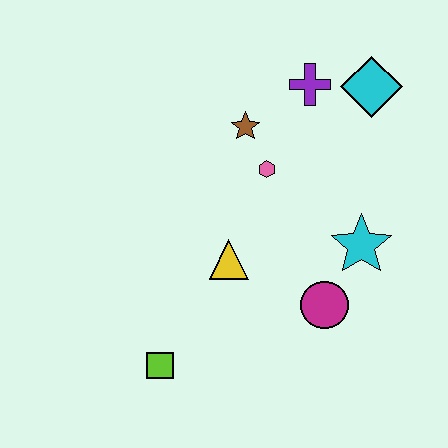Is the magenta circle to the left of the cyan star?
Yes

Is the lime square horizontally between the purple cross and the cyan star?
No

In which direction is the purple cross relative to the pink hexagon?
The purple cross is above the pink hexagon.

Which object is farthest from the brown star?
The lime square is farthest from the brown star.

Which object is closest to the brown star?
The pink hexagon is closest to the brown star.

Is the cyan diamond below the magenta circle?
No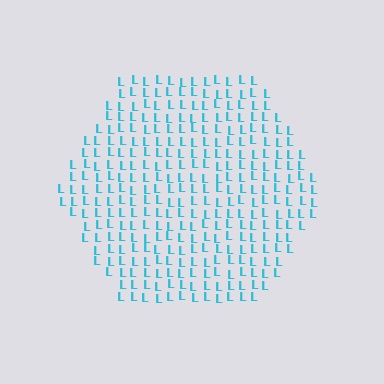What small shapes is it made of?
It is made of small letter L's.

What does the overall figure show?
The overall figure shows a hexagon.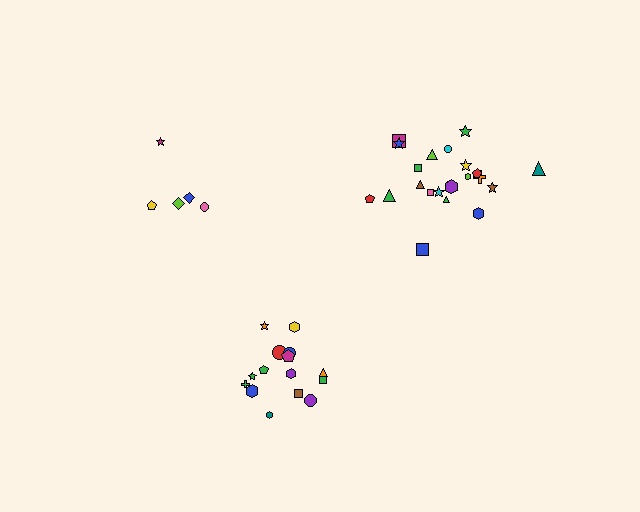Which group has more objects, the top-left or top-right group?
The top-right group.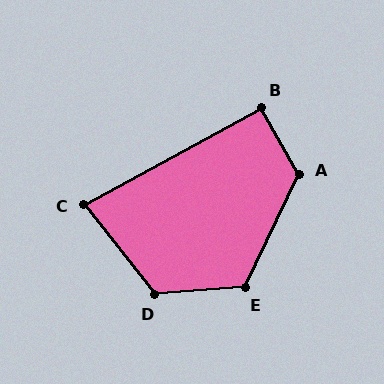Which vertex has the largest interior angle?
A, at approximately 124 degrees.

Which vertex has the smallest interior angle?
C, at approximately 80 degrees.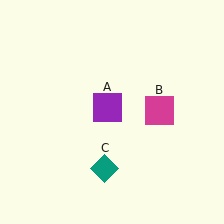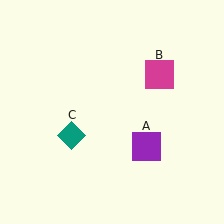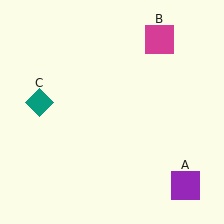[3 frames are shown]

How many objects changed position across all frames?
3 objects changed position: purple square (object A), magenta square (object B), teal diamond (object C).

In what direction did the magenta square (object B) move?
The magenta square (object B) moved up.